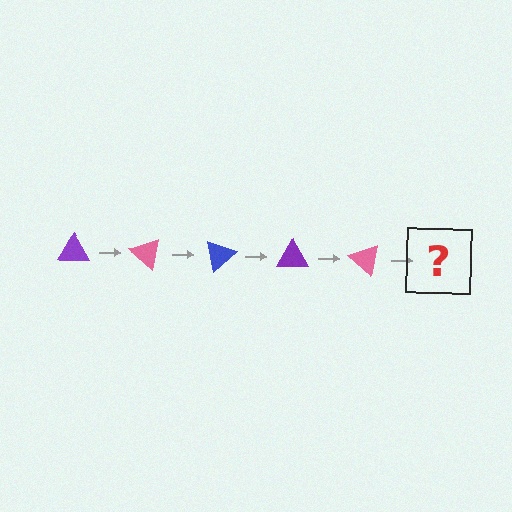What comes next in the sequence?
The next element should be a blue triangle, rotated 200 degrees from the start.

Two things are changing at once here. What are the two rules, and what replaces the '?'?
The two rules are that it rotates 40 degrees each step and the color cycles through purple, pink, and blue. The '?' should be a blue triangle, rotated 200 degrees from the start.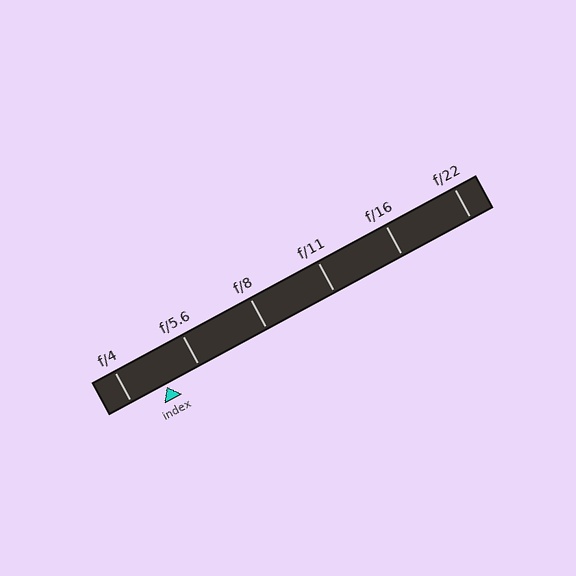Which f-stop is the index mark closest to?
The index mark is closest to f/5.6.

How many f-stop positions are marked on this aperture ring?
There are 6 f-stop positions marked.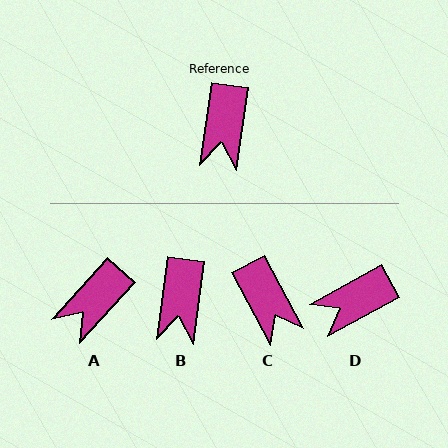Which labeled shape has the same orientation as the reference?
B.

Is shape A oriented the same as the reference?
No, it is off by about 34 degrees.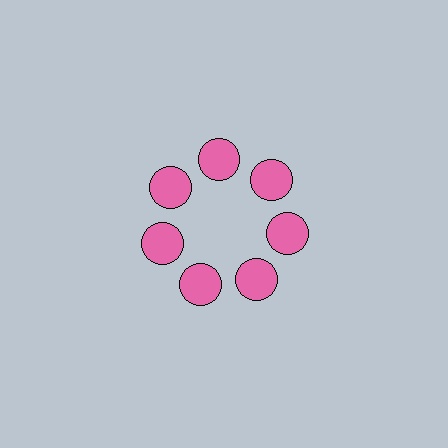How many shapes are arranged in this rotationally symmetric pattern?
There are 7 shapes, arranged in 7 groups of 1.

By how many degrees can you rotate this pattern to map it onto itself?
The pattern maps onto itself every 51 degrees of rotation.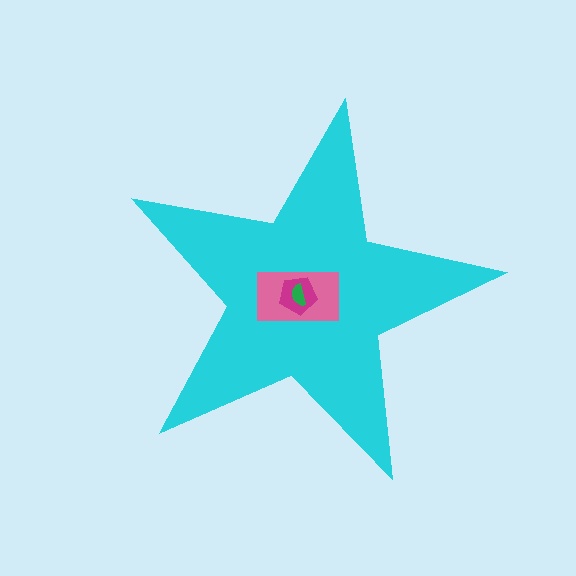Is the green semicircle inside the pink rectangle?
Yes.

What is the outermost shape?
The cyan star.